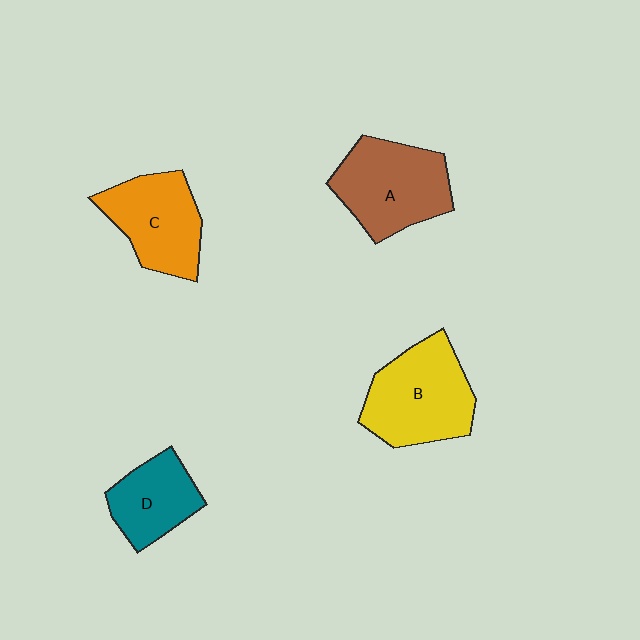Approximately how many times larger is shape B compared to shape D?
Approximately 1.5 times.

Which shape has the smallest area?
Shape D (teal).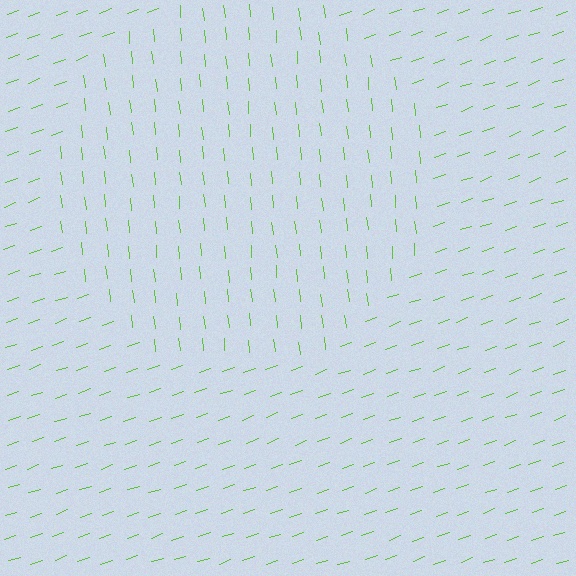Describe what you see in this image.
The image is filled with small lime line segments. A circle region in the image has lines oriented differently from the surrounding lines, creating a visible texture boundary.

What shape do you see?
I see a circle.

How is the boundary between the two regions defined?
The boundary is defined purely by a change in line orientation (approximately 77 degrees difference). All lines are the same color and thickness.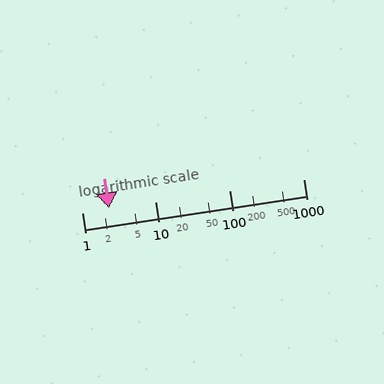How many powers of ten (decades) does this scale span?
The scale spans 3 decades, from 1 to 1000.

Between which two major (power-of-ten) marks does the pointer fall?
The pointer is between 1 and 10.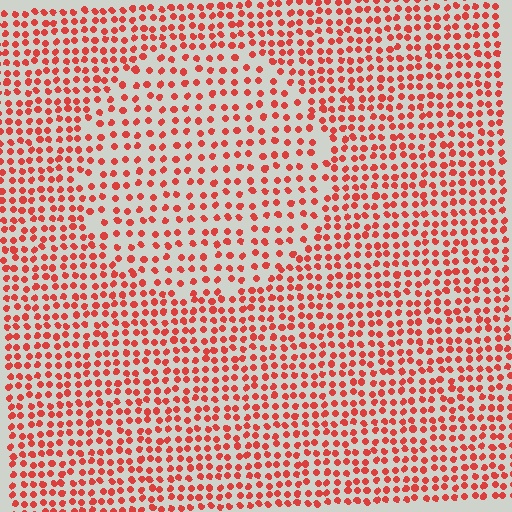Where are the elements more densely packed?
The elements are more densely packed outside the circle boundary.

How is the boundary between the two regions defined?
The boundary is defined by a change in element density (approximately 1.6x ratio). All elements are the same color, size, and shape.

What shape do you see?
I see a circle.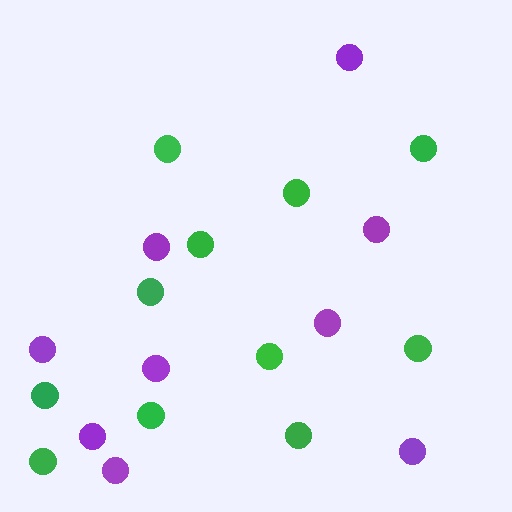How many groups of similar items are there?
There are 2 groups: one group of purple circles (9) and one group of green circles (11).